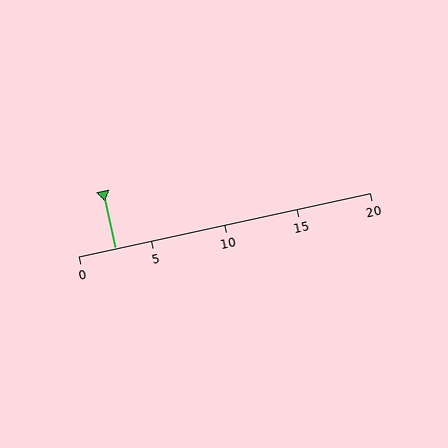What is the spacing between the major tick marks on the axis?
The major ticks are spaced 5 apart.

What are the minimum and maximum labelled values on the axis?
The axis runs from 0 to 20.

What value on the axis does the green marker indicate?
The marker indicates approximately 2.5.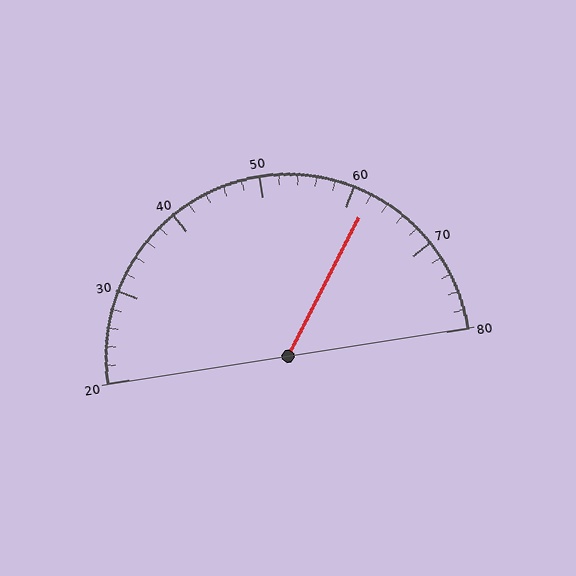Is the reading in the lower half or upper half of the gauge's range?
The reading is in the upper half of the range (20 to 80).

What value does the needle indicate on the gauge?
The needle indicates approximately 62.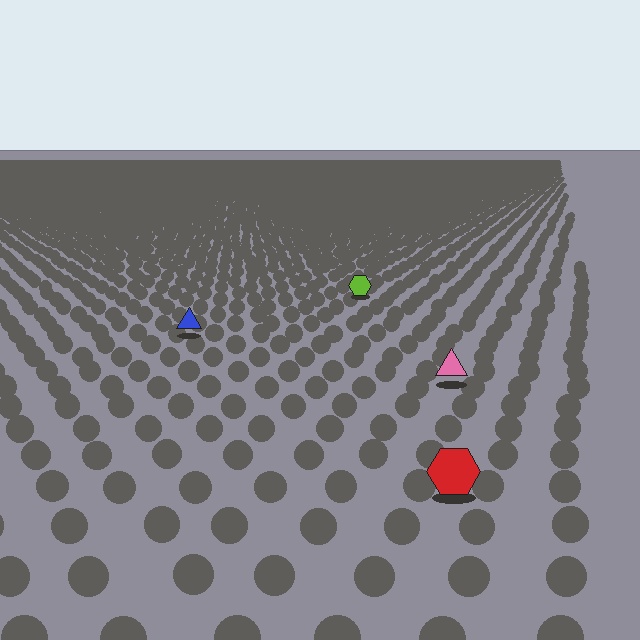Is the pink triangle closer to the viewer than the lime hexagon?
Yes. The pink triangle is closer — you can tell from the texture gradient: the ground texture is coarser near it.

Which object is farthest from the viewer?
The lime hexagon is farthest from the viewer. It appears smaller and the ground texture around it is denser.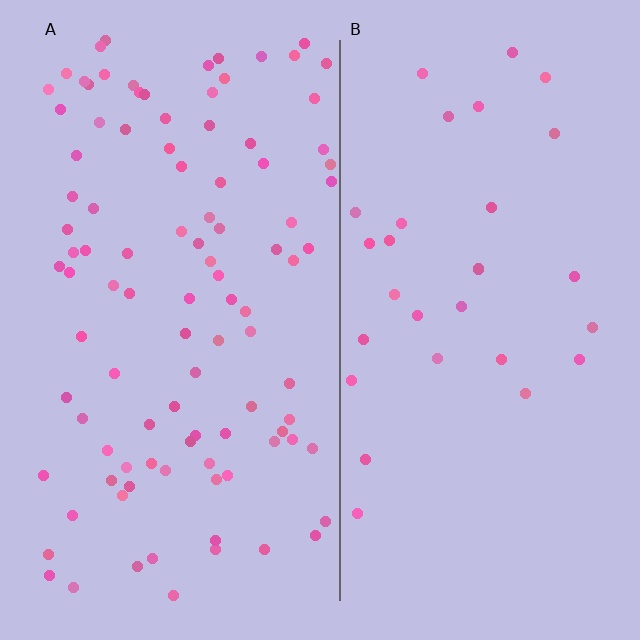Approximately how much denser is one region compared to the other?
Approximately 3.3× — region A over region B.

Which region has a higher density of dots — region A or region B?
A (the left).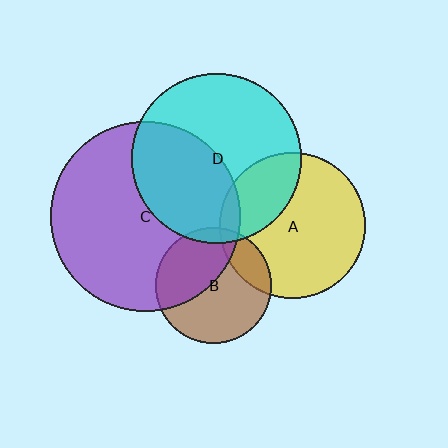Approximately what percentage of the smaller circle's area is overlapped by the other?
Approximately 5%.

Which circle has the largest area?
Circle C (purple).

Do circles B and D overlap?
Yes.